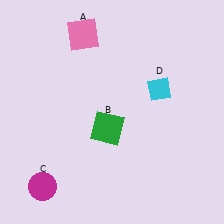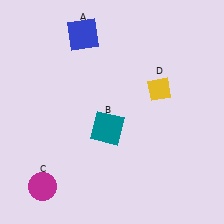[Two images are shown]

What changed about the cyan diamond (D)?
In Image 1, D is cyan. In Image 2, it changed to yellow.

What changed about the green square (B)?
In Image 1, B is green. In Image 2, it changed to teal.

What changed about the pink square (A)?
In Image 1, A is pink. In Image 2, it changed to blue.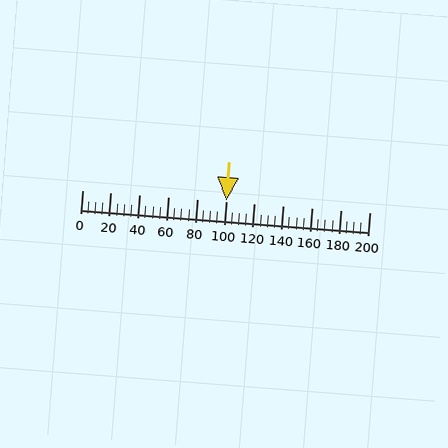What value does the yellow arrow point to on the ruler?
The yellow arrow points to approximately 100.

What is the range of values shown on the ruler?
The ruler shows values from 0 to 200.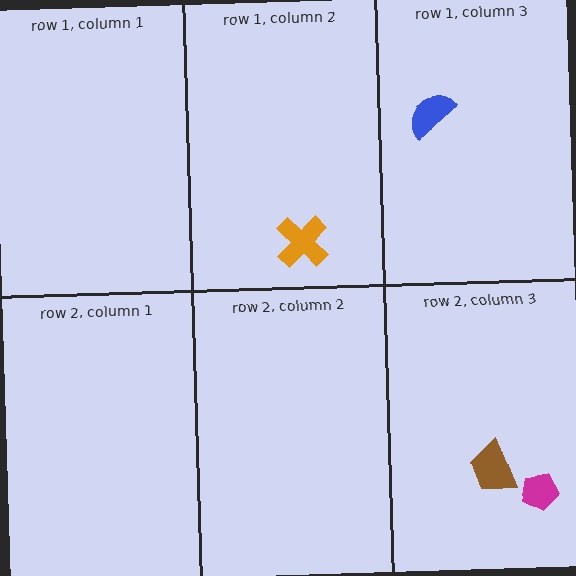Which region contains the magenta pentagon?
The row 2, column 3 region.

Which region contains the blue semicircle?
The row 1, column 3 region.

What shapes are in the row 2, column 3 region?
The magenta pentagon, the brown trapezoid.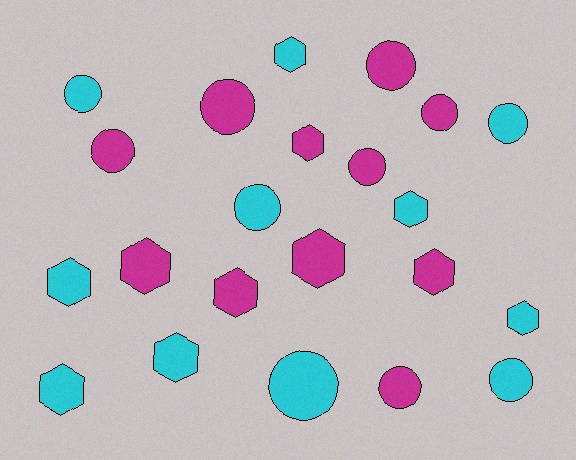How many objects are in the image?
There are 22 objects.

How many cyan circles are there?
There are 5 cyan circles.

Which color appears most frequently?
Cyan, with 11 objects.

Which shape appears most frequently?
Circle, with 11 objects.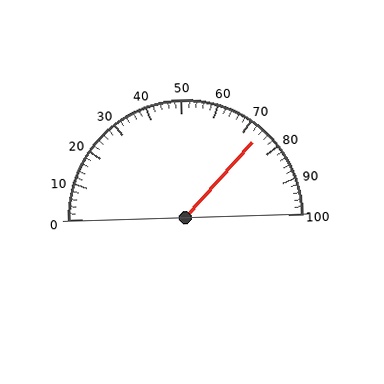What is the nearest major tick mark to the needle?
The nearest major tick mark is 70.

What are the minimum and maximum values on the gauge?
The gauge ranges from 0 to 100.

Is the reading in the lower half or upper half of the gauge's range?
The reading is in the upper half of the range (0 to 100).